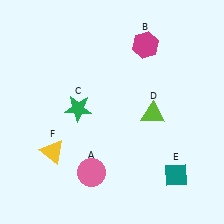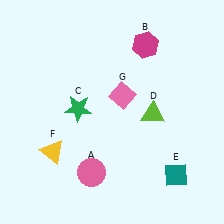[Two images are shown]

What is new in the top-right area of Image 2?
A pink diamond (G) was added in the top-right area of Image 2.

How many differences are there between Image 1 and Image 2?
There is 1 difference between the two images.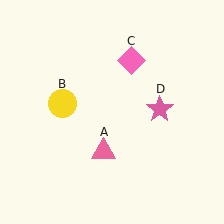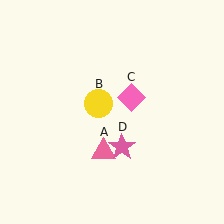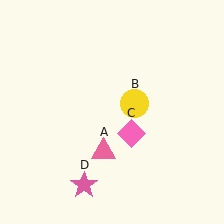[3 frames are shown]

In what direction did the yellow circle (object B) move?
The yellow circle (object B) moved right.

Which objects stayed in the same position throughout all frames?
Pink triangle (object A) remained stationary.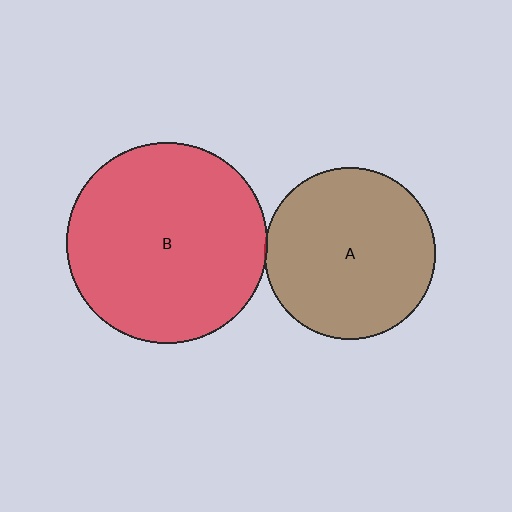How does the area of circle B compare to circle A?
Approximately 1.4 times.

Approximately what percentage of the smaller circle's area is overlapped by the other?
Approximately 5%.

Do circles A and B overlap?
Yes.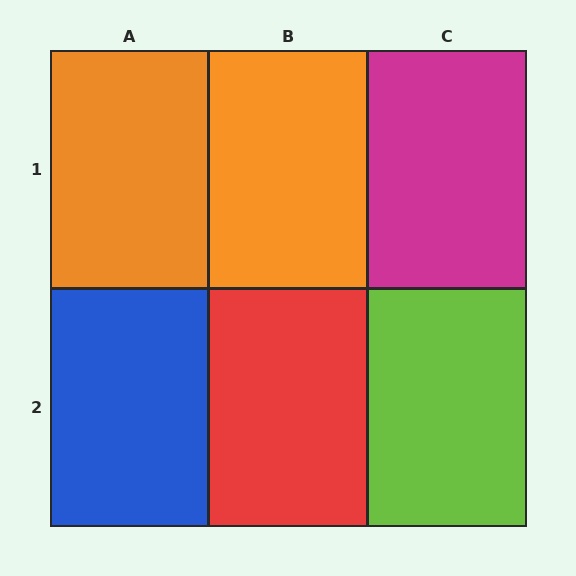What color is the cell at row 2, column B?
Red.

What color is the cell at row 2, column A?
Blue.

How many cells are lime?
1 cell is lime.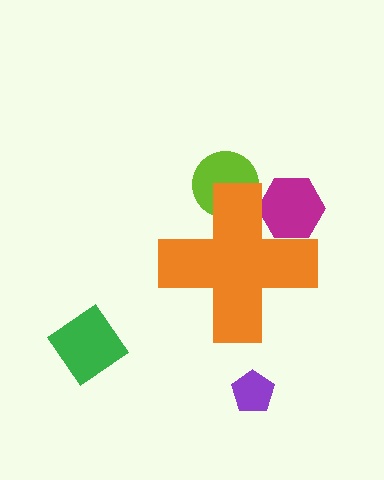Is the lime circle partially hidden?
Yes, the lime circle is partially hidden behind the orange cross.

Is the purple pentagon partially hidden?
No, the purple pentagon is fully visible.